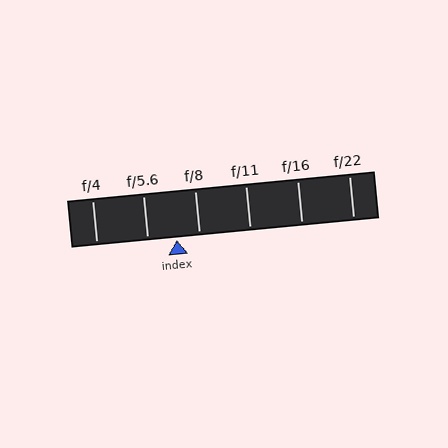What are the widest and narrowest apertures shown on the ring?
The widest aperture shown is f/4 and the narrowest is f/22.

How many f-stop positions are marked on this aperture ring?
There are 6 f-stop positions marked.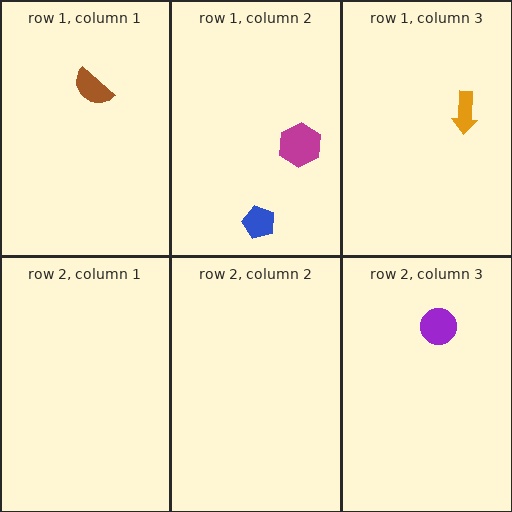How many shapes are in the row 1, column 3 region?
1.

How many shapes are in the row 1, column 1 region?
1.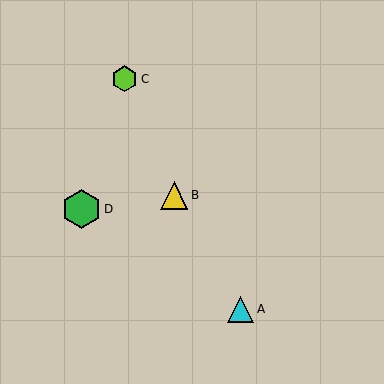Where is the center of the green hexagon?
The center of the green hexagon is at (81, 209).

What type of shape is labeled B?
Shape B is a yellow triangle.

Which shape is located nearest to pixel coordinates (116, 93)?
The lime hexagon (labeled C) at (125, 79) is nearest to that location.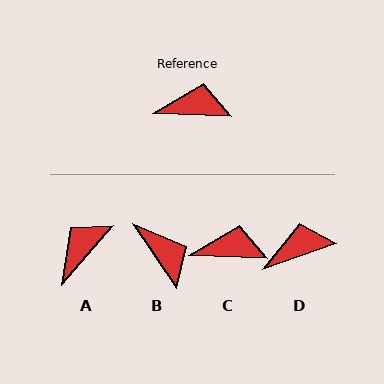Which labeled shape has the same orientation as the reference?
C.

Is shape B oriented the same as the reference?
No, it is off by about 54 degrees.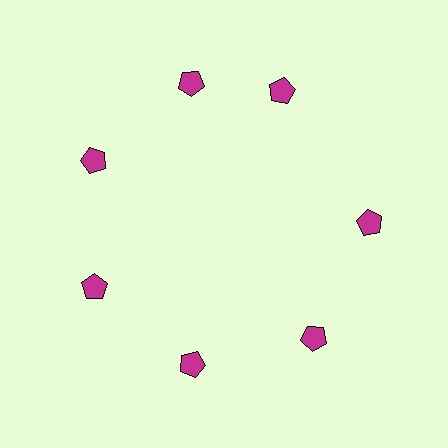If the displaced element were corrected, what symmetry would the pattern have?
It would have 7-fold rotational symmetry — the pattern would map onto itself every 51 degrees.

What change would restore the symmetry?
The symmetry would be restored by rotating it back into even spacing with its neighbors so that all 7 pentagons sit at equal angles and equal distance from the center.